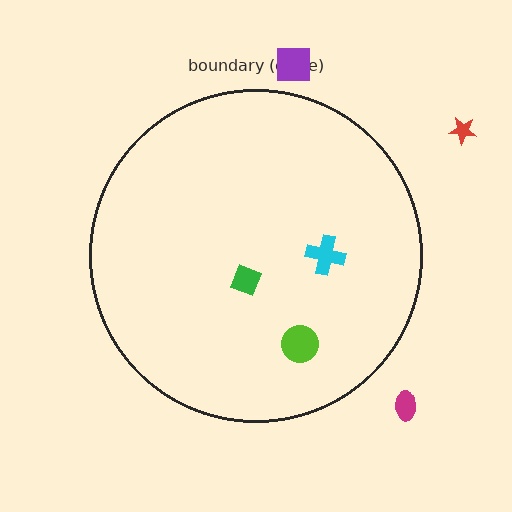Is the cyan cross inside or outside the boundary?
Inside.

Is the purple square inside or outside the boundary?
Outside.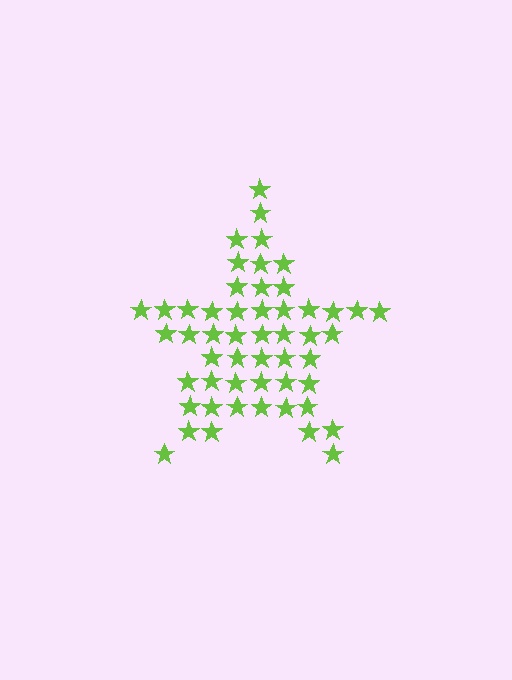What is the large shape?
The large shape is a star.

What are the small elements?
The small elements are stars.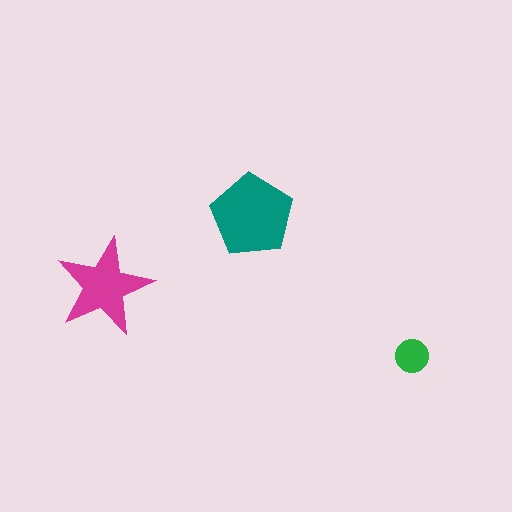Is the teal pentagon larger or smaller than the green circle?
Larger.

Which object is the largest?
The teal pentagon.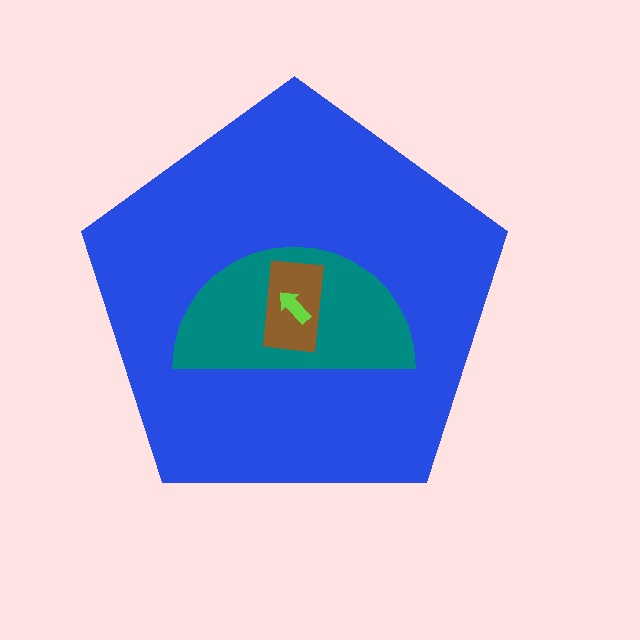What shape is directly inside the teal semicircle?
The brown rectangle.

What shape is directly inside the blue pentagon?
The teal semicircle.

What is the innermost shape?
The lime arrow.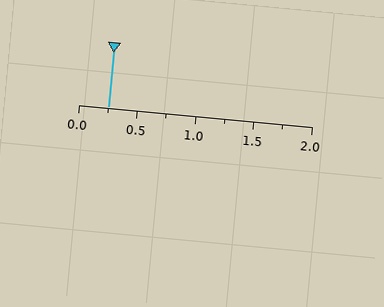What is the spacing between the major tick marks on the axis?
The major ticks are spaced 0.5 apart.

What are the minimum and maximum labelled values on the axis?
The axis runs from 0.0 to 2.0.